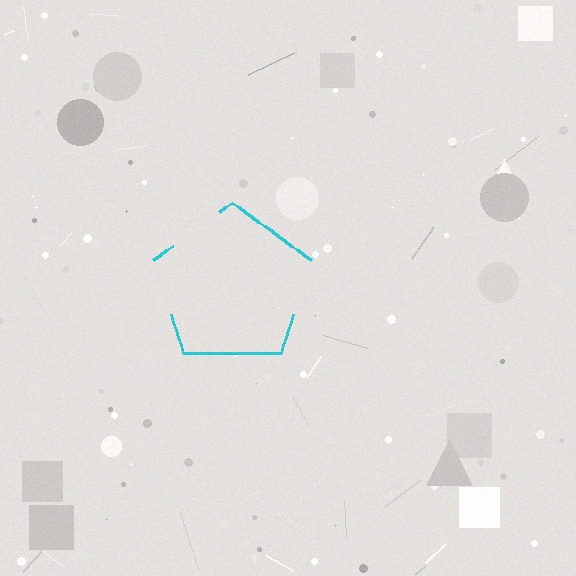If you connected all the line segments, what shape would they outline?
They would outline a pentagon.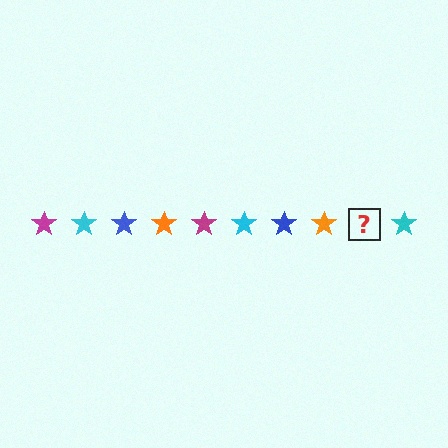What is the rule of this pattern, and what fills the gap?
The rule is that the pattern cycles through magenta, cyan, blue, orange stars. The gap should be filled with a magenta star.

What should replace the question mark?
The question mark should be replaced with a magenta star.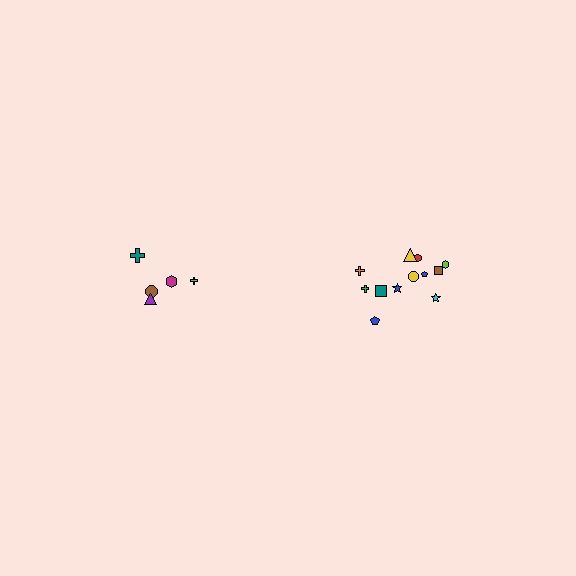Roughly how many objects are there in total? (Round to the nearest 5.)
Roughly 15 objects in total.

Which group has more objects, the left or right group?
The right group.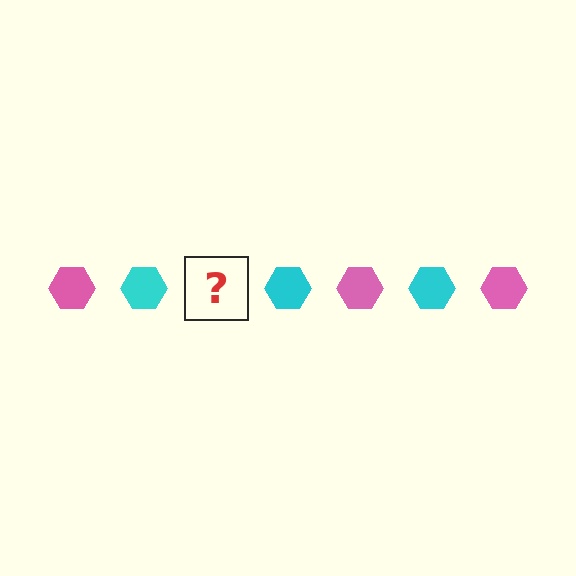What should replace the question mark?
The question mark should be replaced with a pink hexagon.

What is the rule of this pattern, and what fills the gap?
The rule is that the pattern cycles through pink, cyan hexagons. The gap should be filled with a pink hexagon.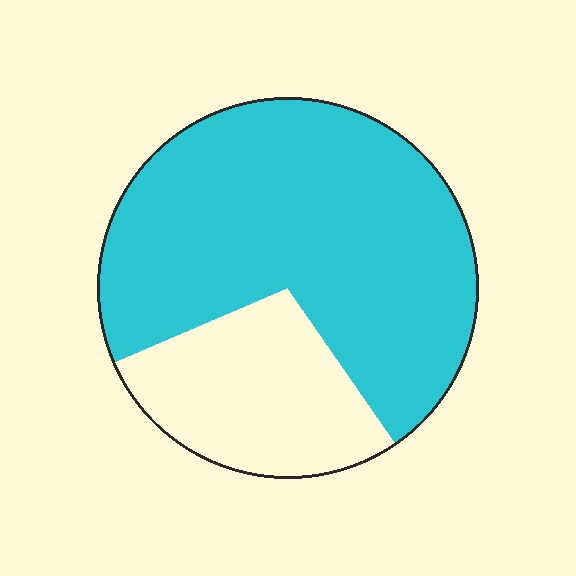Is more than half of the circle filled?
Yes.